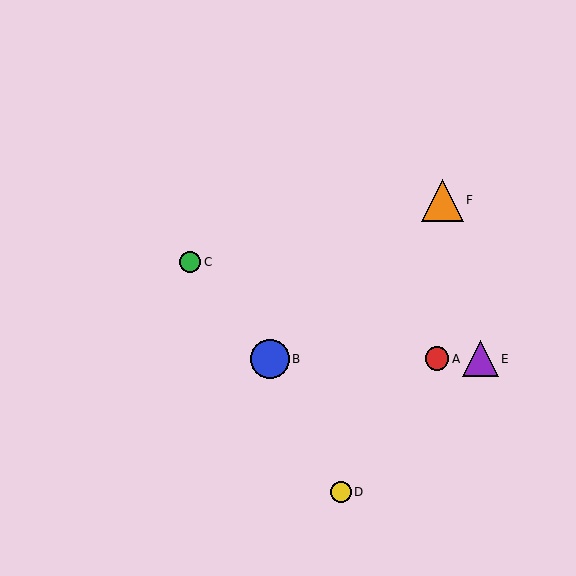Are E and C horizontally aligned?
No, E is at y≈359 and C is at y≈262.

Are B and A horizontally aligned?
Yes, both are at y≈359.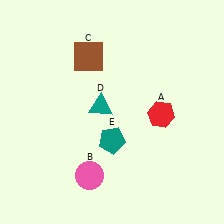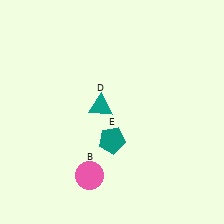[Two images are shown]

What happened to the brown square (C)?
The brown square (C) was removed in Image 2. It was in the top-left area of Image 1.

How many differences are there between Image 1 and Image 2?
There are 2 differences between the two images.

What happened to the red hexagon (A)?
The red hexagon (A) was removed in Image 2. It was in the bottom-right area of Image 1.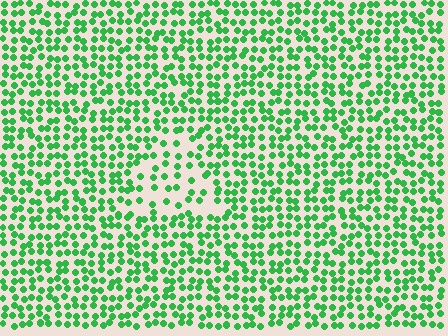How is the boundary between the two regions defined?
The boundary is defined by a change in element density (approximately 1.9x ratio). All elements are the same color, size, and shape.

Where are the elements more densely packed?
The elements are more densely packed outside the triangle boundary.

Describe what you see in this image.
The image contains small green elements arranged at two different densities. A triangle-shaped region is visible where the elements are less densely packed than the surrounding area.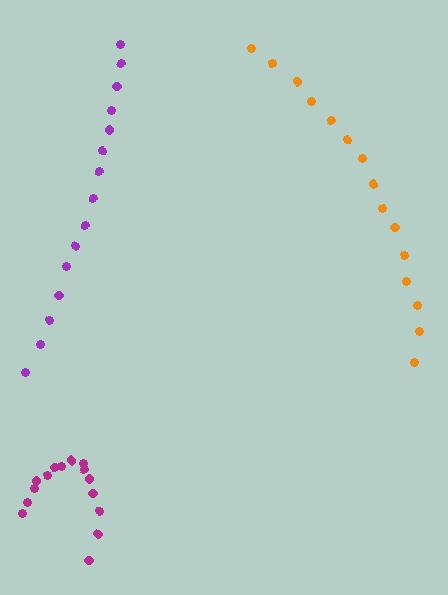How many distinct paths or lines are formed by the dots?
There are 3 distinct paths.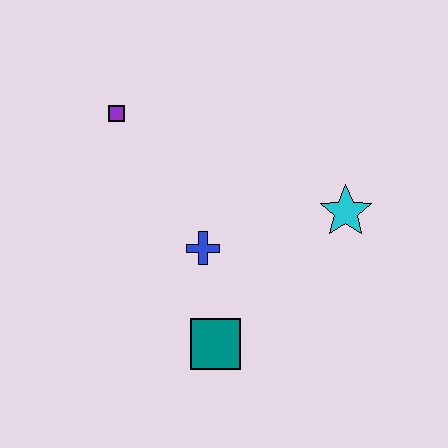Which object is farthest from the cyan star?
The purple square is farthest from the cyan star.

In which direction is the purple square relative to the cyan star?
The purple square is to the left of the cyan star.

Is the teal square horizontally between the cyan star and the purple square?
Yes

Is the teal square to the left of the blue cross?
No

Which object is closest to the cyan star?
The blue cross is closest to the cyan star.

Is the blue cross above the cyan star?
No